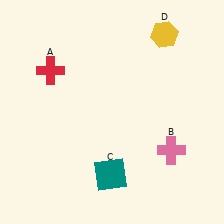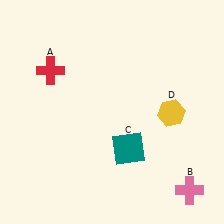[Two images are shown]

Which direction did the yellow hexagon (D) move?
The yellow hexagon (D) moved down.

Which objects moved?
The objects that moved are: the pink cross (B), the teal square (C), the yellow hexagon (D).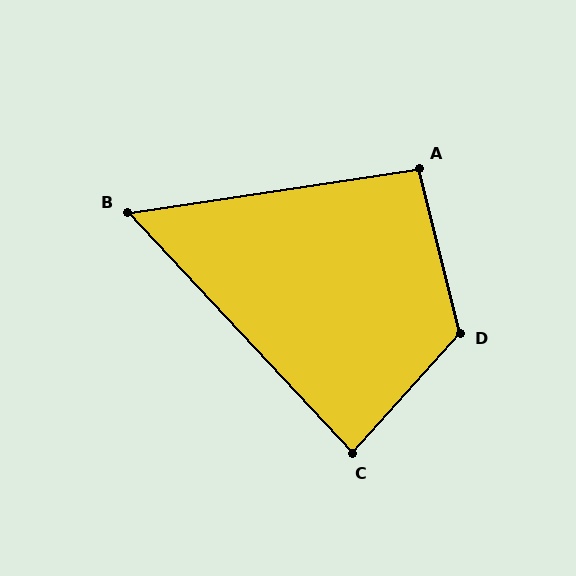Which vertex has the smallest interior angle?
B, at approximately 55 degrees.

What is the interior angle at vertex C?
Approximately 85 degrees (acute).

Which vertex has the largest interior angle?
D, at approximately 125 degrees.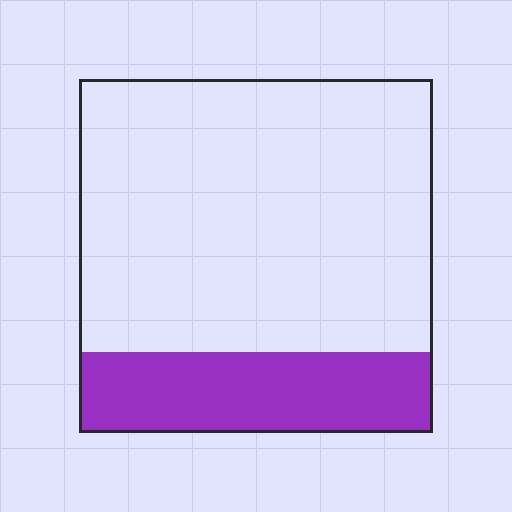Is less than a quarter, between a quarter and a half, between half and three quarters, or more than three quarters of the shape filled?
Less than a quarter.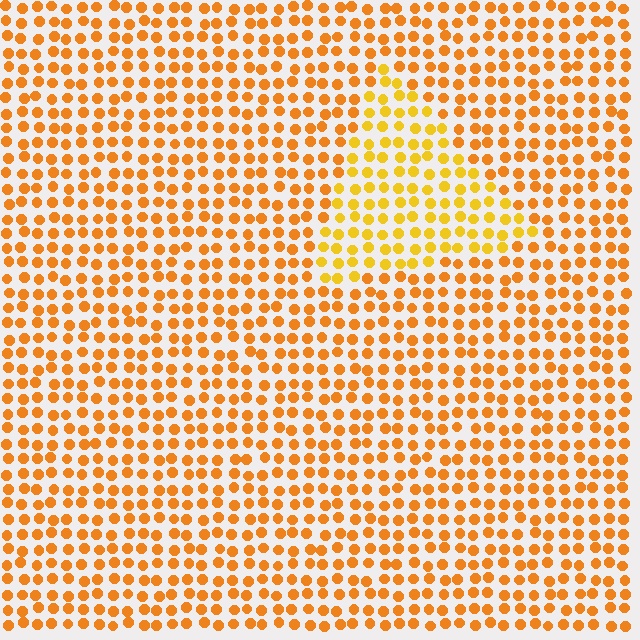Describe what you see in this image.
The image is filled with small orange elements in a uniform arrangement. A triangle-shaped region is visible where the elements are tinted to a slightly different hue, forming a subtle color boundary.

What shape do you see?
I see a triangle.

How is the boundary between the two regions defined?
The boundary is defined purely by a slight shift in hue (about 20 degrees). Spacing, size, and orientation are identical on both sides.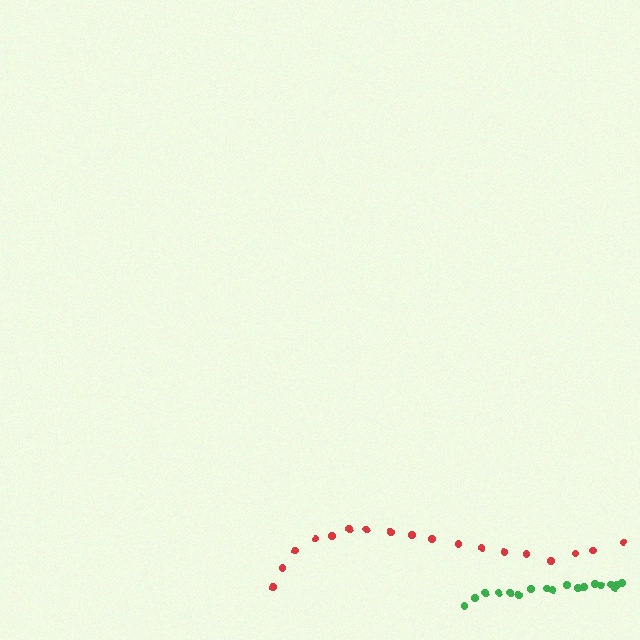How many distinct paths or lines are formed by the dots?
There are 2 distinct paths.